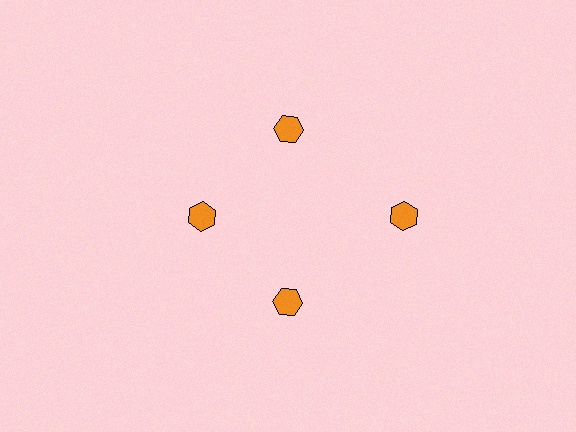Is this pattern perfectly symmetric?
No. The 4 orange hexagons are arranged in a ring, but one element near the 3 o'clock position is pushed outward from the center, breaking the 4-fold rotational symmetry.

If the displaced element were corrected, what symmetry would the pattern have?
It would have 4-fold rotational symmetry — the pattern would map onto itself every 90 degrees.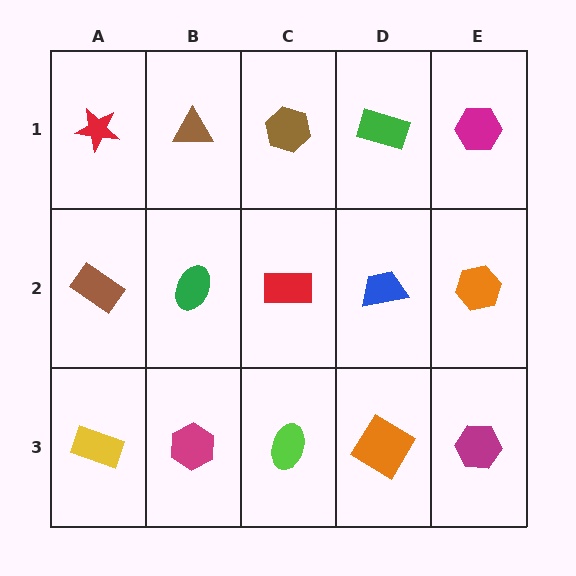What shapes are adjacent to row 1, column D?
A blue trapezoid (row 2, column D), a brown hexagon (row 1, column C), a magenta hexagon (row 1, column E).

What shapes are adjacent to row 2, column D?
A green rectangle (row 1, column D), an orange diamond (row 3, column D), a red rectangle (row 2, column C), an orange hexagon (row 2, column E).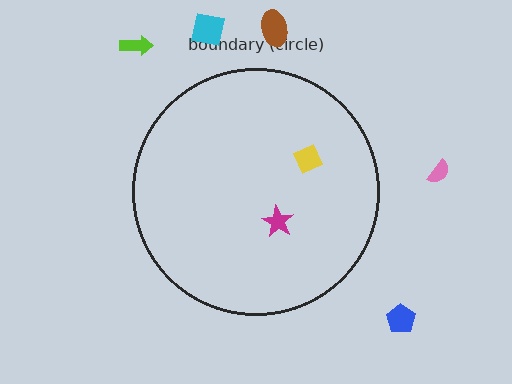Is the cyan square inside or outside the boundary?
Outside.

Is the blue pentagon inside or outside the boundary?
Outside.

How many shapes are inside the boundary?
2 inside, 5 outside.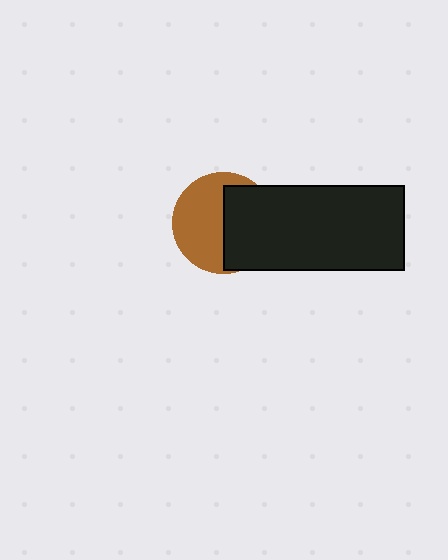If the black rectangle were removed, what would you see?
You would see the complete brown circle.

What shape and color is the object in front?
The object in front is a black rectangle.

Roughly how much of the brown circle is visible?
About half of it is visible (roughly 54%).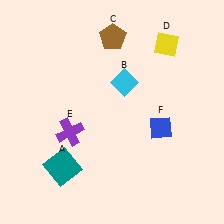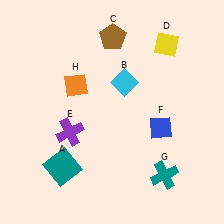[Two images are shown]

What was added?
A teal cross (G), an orange diamond (H) were added in Image 2.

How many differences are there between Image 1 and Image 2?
There are 2 differences between the two images.